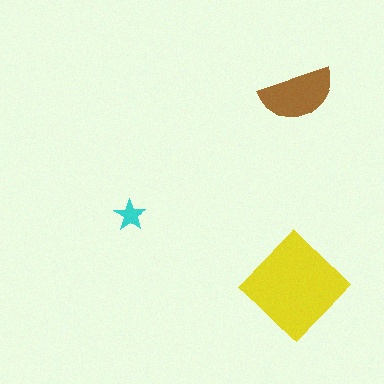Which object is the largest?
The yellow diamond.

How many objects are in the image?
There are 3 objects in the image.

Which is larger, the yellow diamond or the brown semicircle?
The yellow diamond.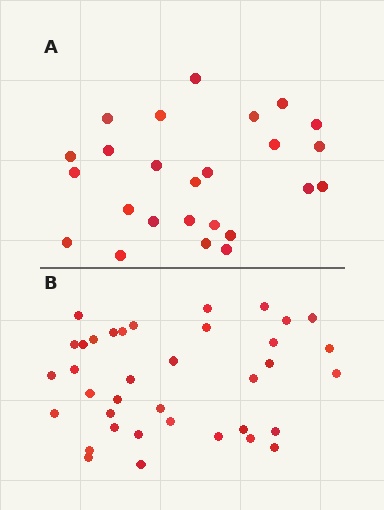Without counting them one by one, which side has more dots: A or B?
Region B (the bottom region) has more dots.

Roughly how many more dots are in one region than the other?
Region B has roughly 12 or so more dots than region A.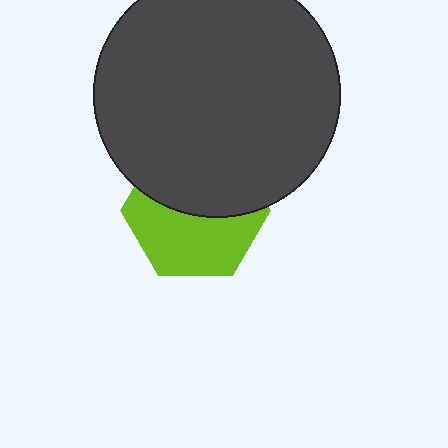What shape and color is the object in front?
The object in front is a dark gray circle.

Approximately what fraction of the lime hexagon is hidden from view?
Roughly 49% of the lime hexagon is hidden behind the dark gray circle.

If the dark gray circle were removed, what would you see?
You would see the complete lime hexagon.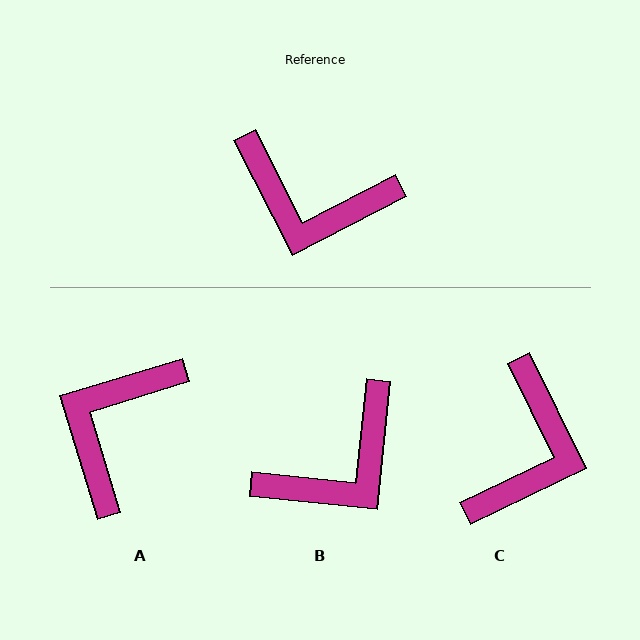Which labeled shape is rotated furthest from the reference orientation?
A, about 100 degrees away.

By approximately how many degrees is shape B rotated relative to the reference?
Approximately 57 degrees counter-clockwise.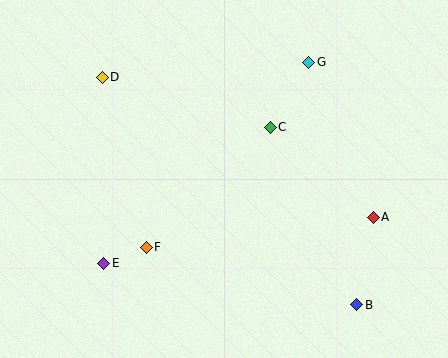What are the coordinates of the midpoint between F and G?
The midpoint between F and G is at (228, 155).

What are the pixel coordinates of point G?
Point G is at (309, 62).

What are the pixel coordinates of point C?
Point C is at (270, 127).